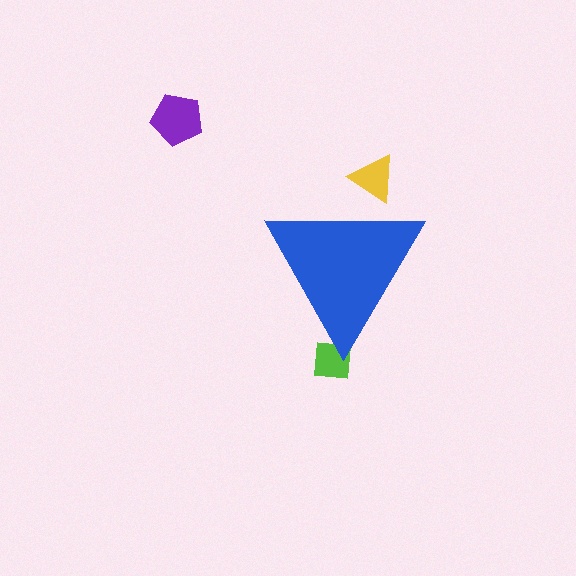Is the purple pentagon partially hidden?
No, the purple pentagon is fully visible.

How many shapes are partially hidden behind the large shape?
2 shapes are partially hidden.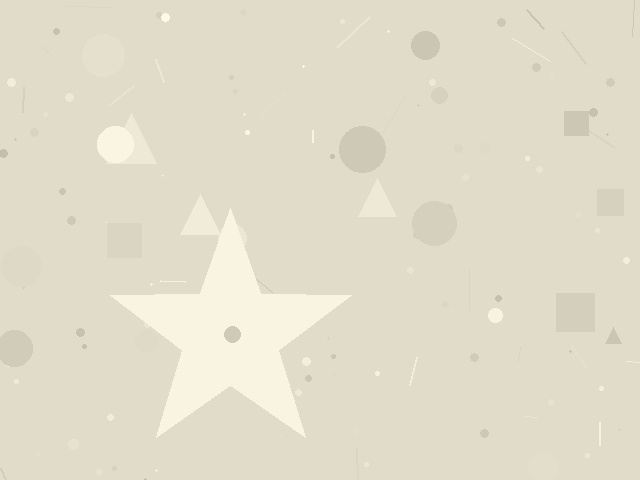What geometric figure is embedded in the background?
A star is embedded in the background.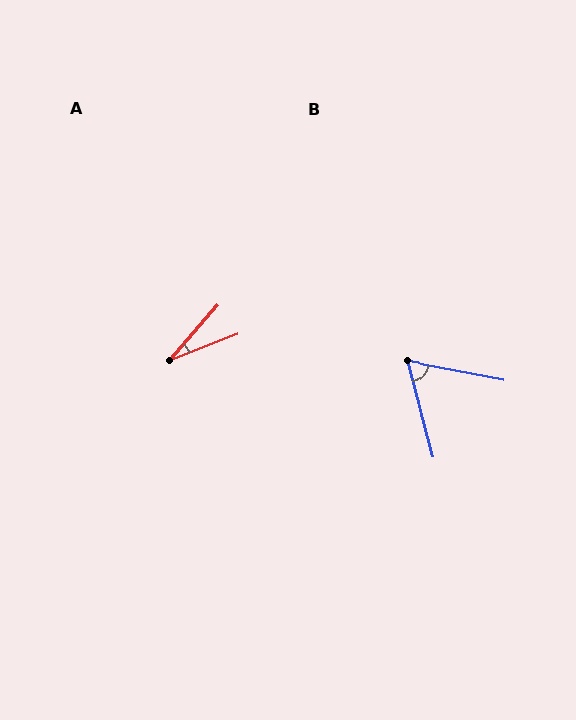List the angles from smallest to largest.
A (27°), B (64°).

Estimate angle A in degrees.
Approximately 27 degrees.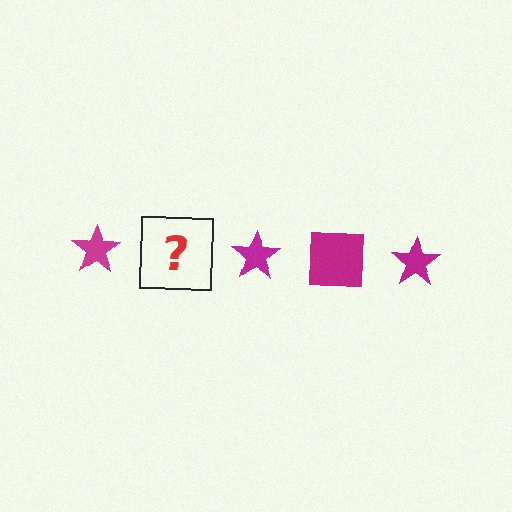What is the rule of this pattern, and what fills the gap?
The rule is that the pattern cycles through star, square shapes in magenta. The gap should be filled with a magenta square.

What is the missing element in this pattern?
The missing element is a magenta square.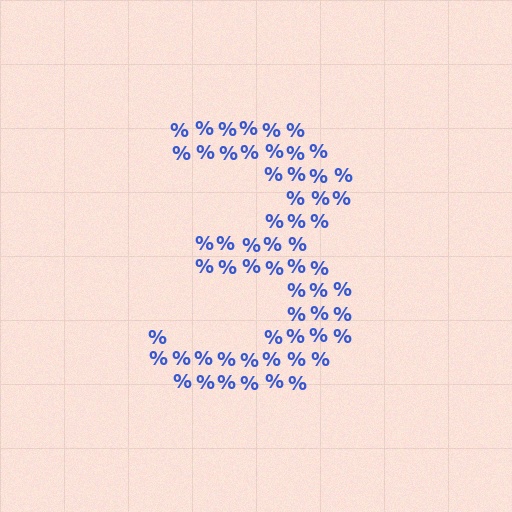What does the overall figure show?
The overall figure shows the digit 3.